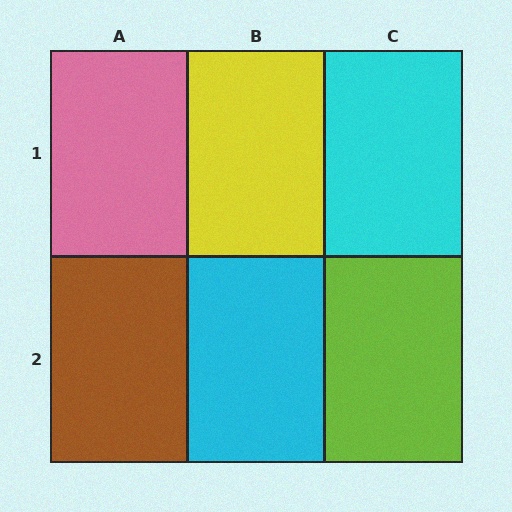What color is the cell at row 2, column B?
Cyan.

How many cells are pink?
1 cell is pink.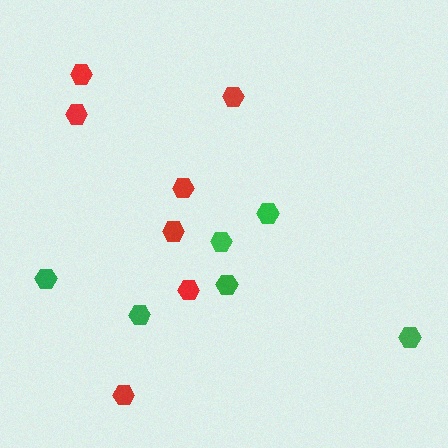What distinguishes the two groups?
There are 2 groups: one group of red hexagons (7) and one group of green hexagons (6).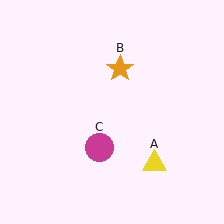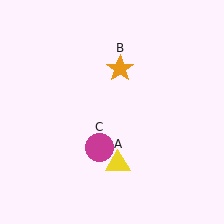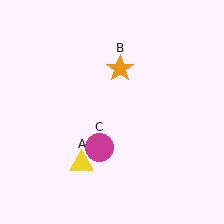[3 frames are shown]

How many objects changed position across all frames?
1 object changed position: yellow triangle (object A).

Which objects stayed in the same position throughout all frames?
Orange star (object B) and magenta circle (object C) remained stationary.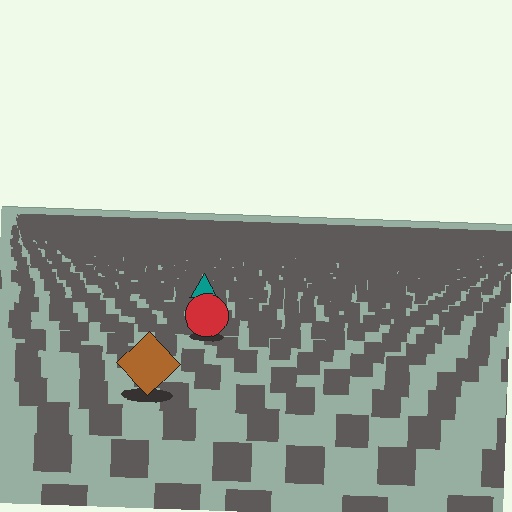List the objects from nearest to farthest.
From nearest to farthest: the brown diamond, the red circle, the teal triangle.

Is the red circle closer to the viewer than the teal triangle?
Yes. The red circle is closer — you can tell from the texture gradient: the ground texture is coarser near it.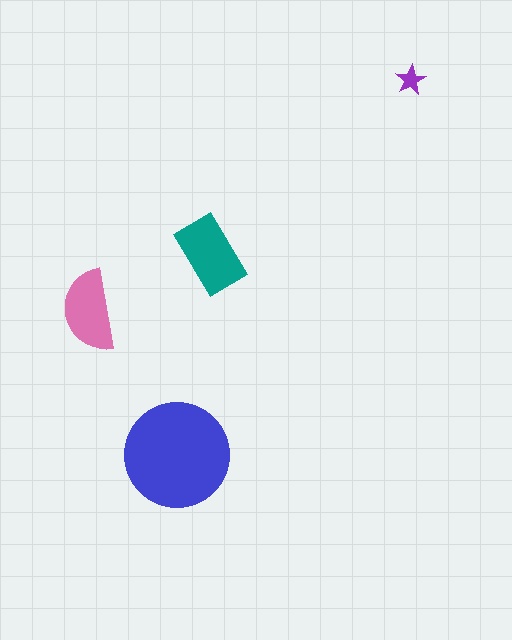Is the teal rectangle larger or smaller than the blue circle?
Smaller.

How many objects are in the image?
There are 4 objects in the image.